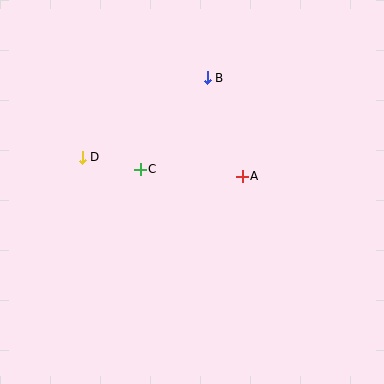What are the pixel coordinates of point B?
Point B is at (207, 78).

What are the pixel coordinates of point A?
Point A is at (242, 176).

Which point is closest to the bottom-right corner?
Point A is closest to the bottom-right corner.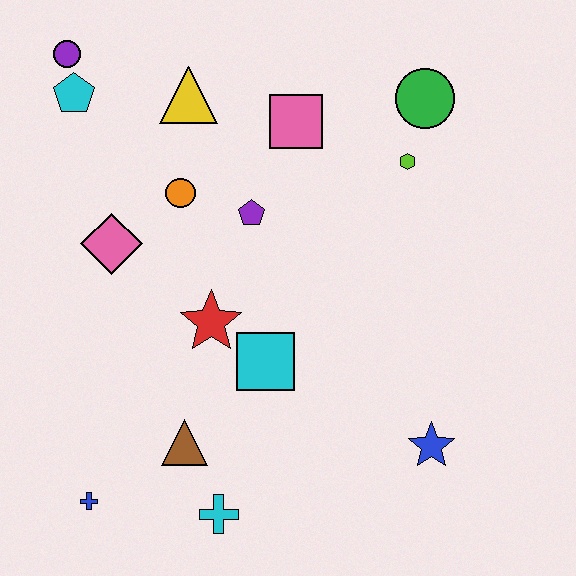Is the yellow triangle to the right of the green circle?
No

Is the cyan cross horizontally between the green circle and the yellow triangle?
Yes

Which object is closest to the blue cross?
The brown triangle is closest to the blue cross.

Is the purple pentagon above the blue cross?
Yes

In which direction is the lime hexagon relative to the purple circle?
The lime hexagon is to the right of the purple circle.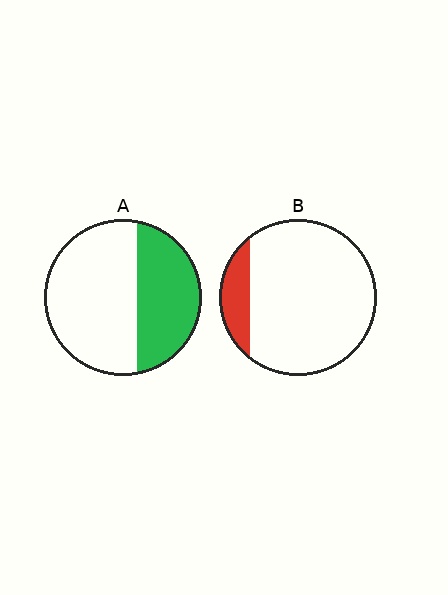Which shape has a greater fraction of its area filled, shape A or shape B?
Shape A.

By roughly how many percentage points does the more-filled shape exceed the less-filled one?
By roughly 25 percentage points (A over B).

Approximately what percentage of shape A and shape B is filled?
A is approximately 40% and B is approximately 15%.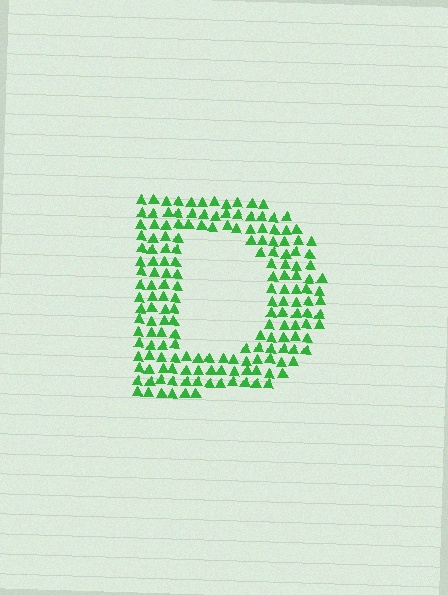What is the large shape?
The large shape is the letter D.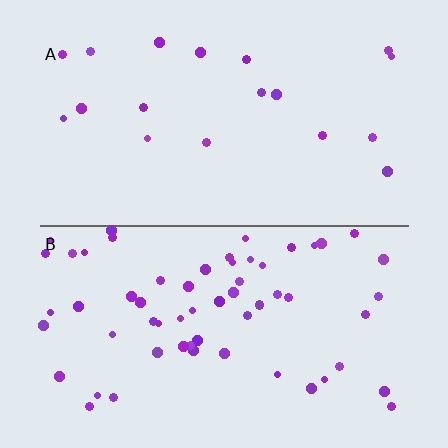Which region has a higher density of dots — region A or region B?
B (the bottom).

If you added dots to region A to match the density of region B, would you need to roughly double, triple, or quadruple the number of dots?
Approximately triple.